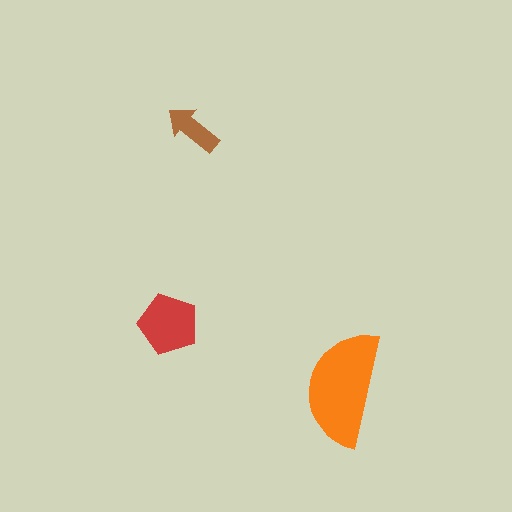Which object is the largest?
The orange semicircle.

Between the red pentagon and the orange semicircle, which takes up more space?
The orange semicircle.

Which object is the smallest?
The brown arrow.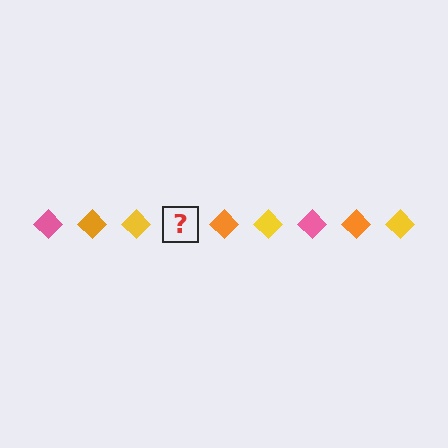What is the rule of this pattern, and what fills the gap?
The rule is that the pattern cycles through pink, orange, yellow diamonds. The gap should be filled with a pink diamond.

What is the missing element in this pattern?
The missing element is a pink diamond.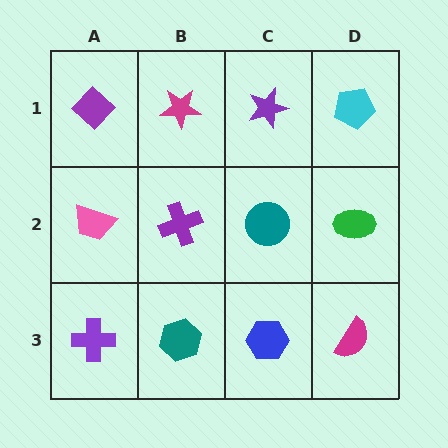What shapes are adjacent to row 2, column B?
A magenta star (row 1, column B), a teal hexagon (row 3, column B), a pink trapezoid (row 2, column A), a teal circle (row 2, column C).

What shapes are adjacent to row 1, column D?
A green ellipse (row 2, column D), a purple star (row 1, column C).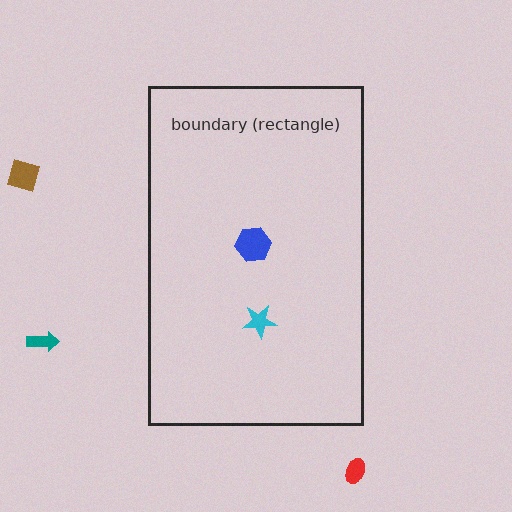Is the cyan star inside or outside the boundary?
Inside.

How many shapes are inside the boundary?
2 inside, 3 outside.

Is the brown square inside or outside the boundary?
Outside.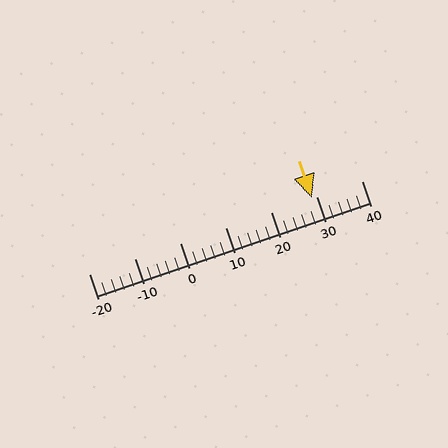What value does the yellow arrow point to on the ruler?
The yellow arrow points to approximately 29.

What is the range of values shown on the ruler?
The ruler shows values from -20 to 40.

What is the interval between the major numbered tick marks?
The major tick marks are spaced 10 units apart.